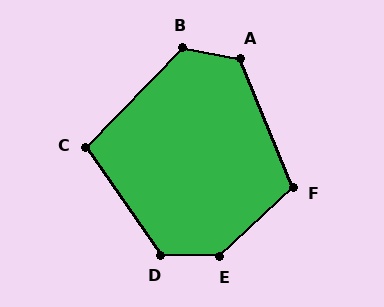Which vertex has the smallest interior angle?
C, at approximately 101 degrees.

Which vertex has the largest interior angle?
E, at approximately 136 degrees.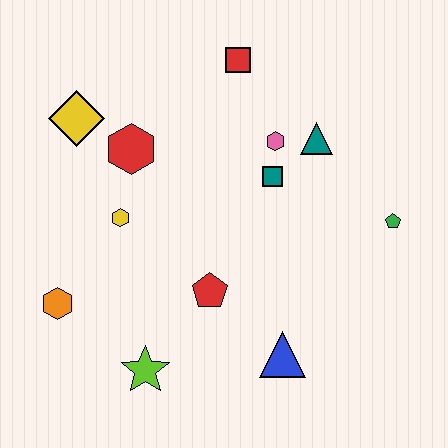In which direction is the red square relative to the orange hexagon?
The red square is above the orange hexagon.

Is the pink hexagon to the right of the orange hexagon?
Yes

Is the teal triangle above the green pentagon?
Yes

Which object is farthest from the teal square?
The orange hexagon is farthest from the teal square.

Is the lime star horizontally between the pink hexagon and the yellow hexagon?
Yes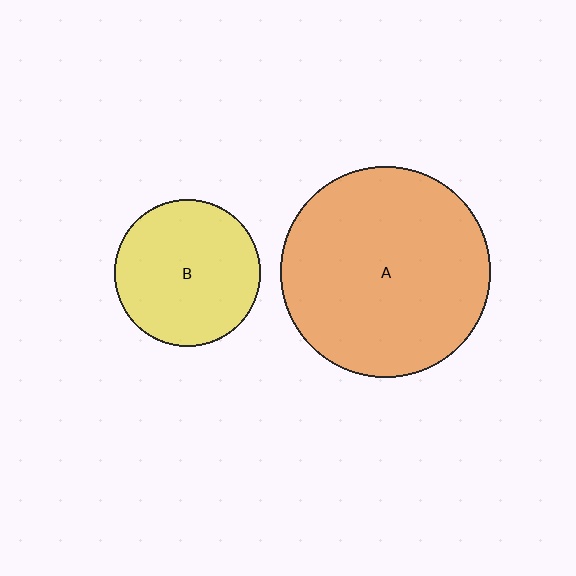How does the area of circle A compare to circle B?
Approximately 2.1 times.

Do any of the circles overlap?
No, none of the circles overlap.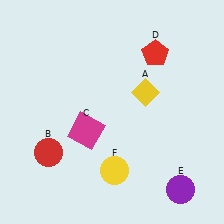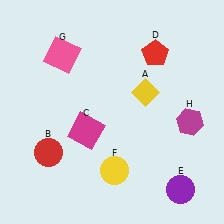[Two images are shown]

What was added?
A pink square (G), a magenta hexagon (H) were added in Image 2.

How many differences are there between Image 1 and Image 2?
There are 2 differences between the two images.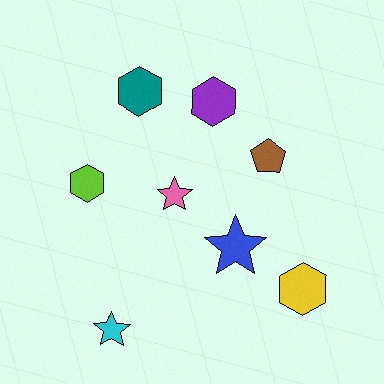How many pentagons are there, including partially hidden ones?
There is 1 pentagon.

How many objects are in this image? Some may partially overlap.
There are 8 objects.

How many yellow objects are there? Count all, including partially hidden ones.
There is 1 yellow object.